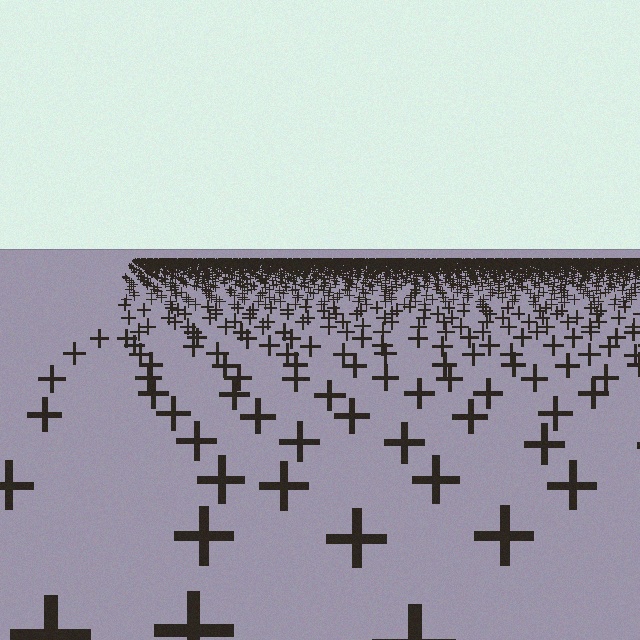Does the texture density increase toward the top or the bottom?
Density increases toward the top.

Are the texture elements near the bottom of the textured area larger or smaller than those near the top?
Larger. Near the bottom, elements are closer to the viewer and appear at a bigger on-screen size.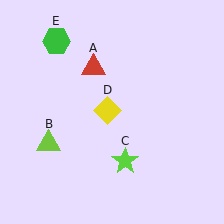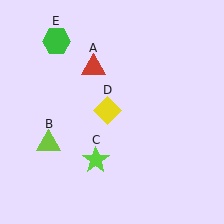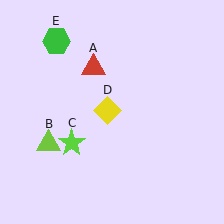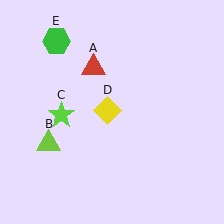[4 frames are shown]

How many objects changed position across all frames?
1 object changed position: lime star (object C).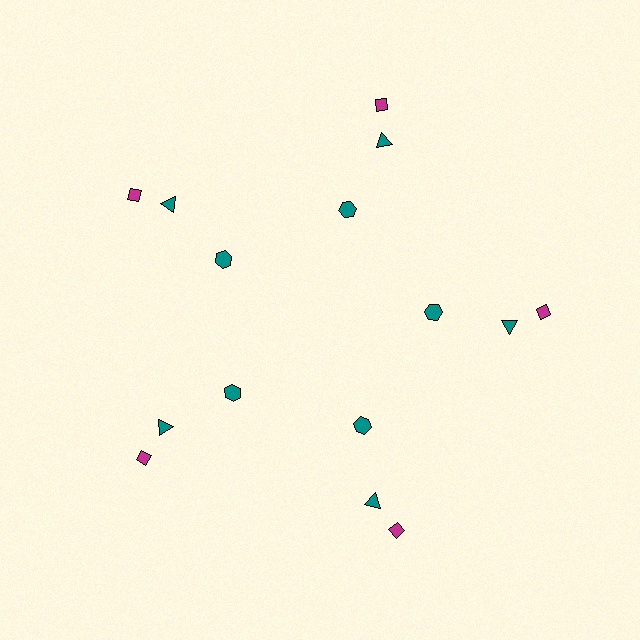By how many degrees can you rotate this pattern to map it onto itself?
The pattern maps onto itself every 72 degrees of rotation.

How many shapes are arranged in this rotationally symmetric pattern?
There are 15 shapes, arranged in 5 groups of 3.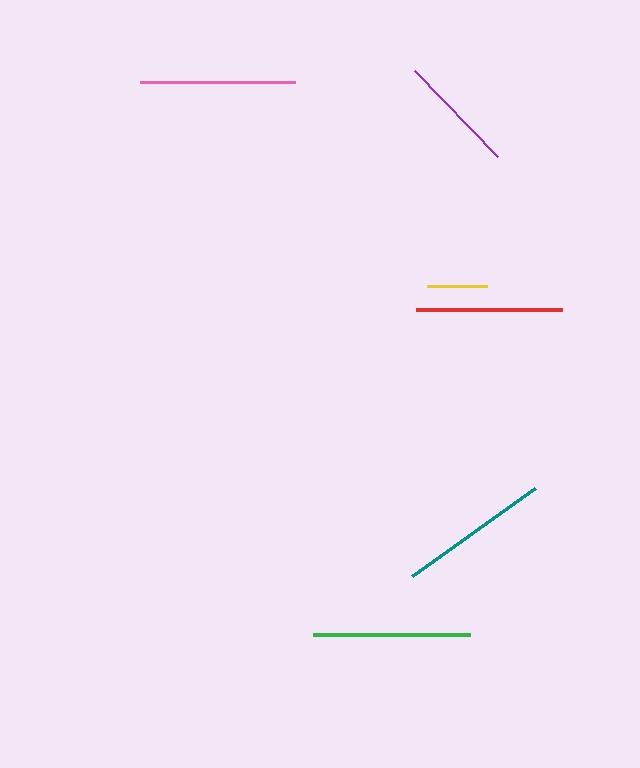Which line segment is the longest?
The green line is the longest at approximately 156 pixels.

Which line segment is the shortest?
The yellow line is the shortest at approximately 60 pixels.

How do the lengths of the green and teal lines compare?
The green and teal lines are approximately the same length.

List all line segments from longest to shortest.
From longest to shortest: green, pink, teal, red, purple, yellow.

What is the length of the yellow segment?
The yellow segment is approximately 60 pixels long.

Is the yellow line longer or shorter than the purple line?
The purple line is longer than the yellow line.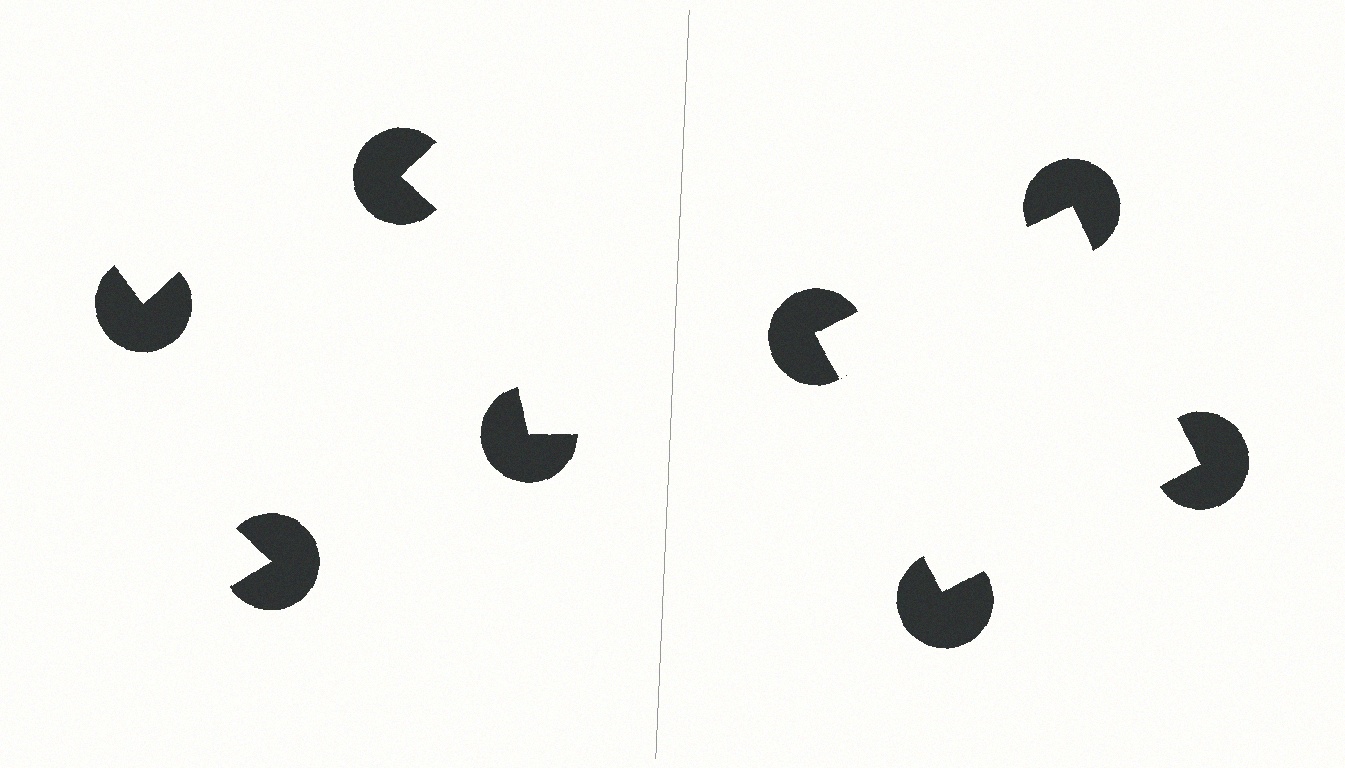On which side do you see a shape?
An illusory square appears on the right side. On the left side the wedge cuts are rotated, so no coherent shape forms.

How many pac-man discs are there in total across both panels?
8 — 4 on each side.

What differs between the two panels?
The pac-man discs are positioned identically on both sides; only the wedge orientations differ. On the right they align to a square; on the left they are misaligned.